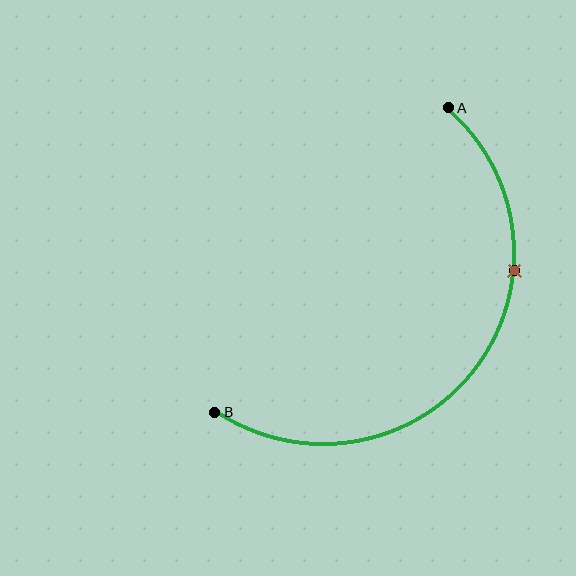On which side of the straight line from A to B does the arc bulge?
The arc bulges below and to the right of the straight line connecting A and B.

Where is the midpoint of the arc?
The arc midpoint is the point on the curve farthest from the straight line joining A and B. It sits below and to the right of that line.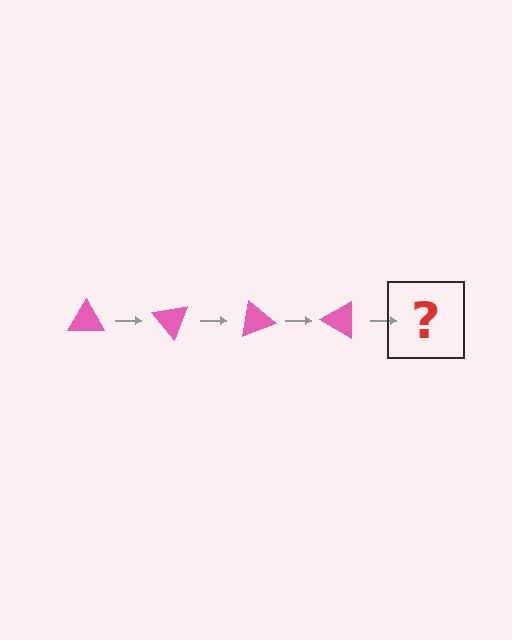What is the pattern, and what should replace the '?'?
The pattern is that the triangle rotates 50 degrees each step. The '?' should be a pink triangle rotated 200 degrees.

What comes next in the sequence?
The next element should be a pink triangle rotated 200 degrees.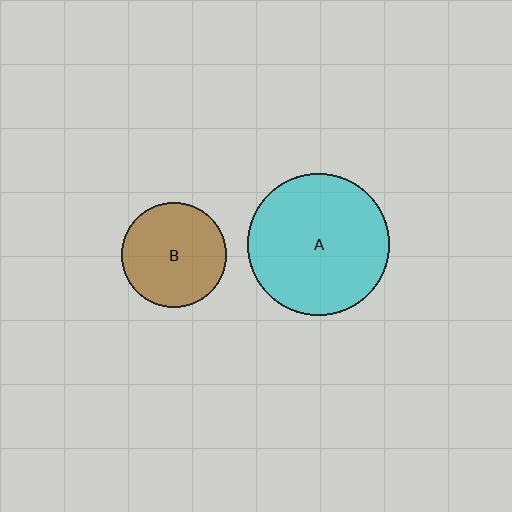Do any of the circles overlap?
No, none of the circles overlap.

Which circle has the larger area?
Circle A (cyan).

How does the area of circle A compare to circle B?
Approximately 1.8 times.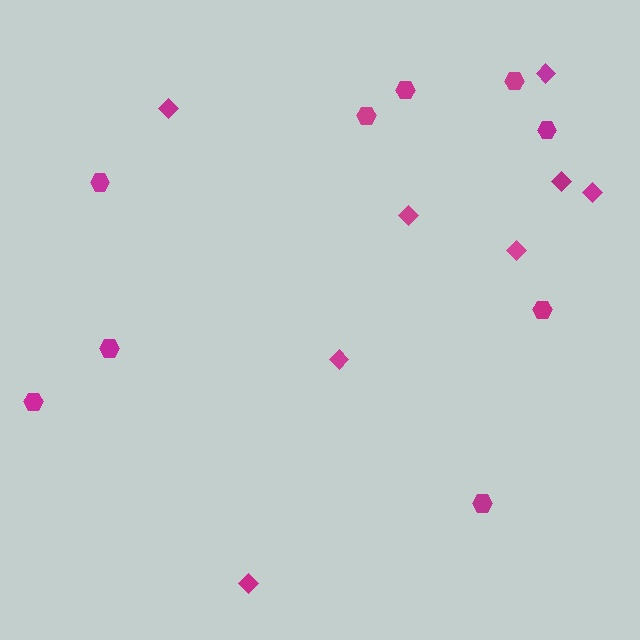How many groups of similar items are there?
There are 2 groups: one group of diamonds (8) and one group of hexagons (9).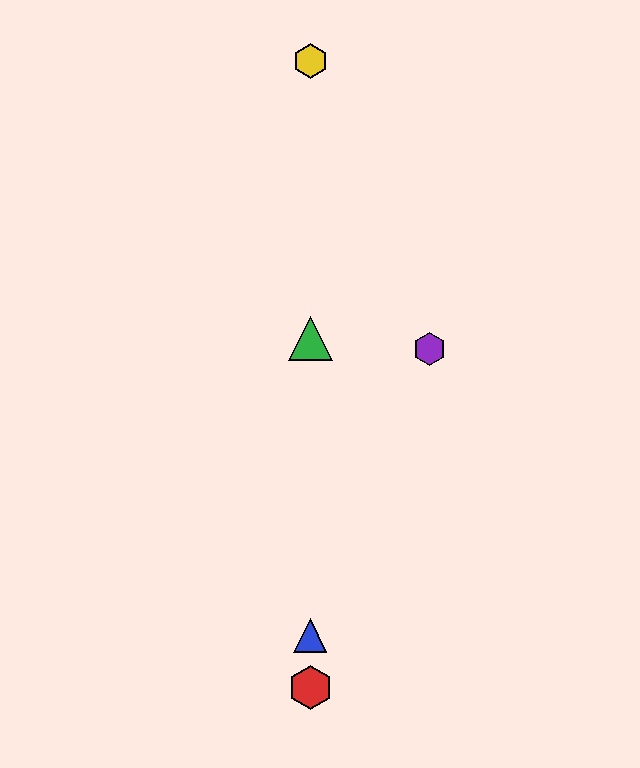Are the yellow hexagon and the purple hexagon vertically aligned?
No, the yellow hexagon is at x≈310 and the purple hexagon is at x≈430.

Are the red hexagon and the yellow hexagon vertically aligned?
Yes, both are at x≈310.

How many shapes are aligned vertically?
4 shapes (the red hexagon, the blue triangle, the green triangle, the yellow hexagon) are aligned vertically.